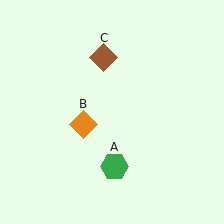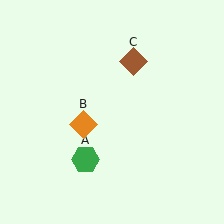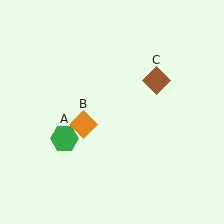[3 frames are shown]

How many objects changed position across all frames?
2 objects changed position: green hexagon (object A), brown diamond (object C).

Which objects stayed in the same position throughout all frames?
Orange diamond (object B) remained stationary.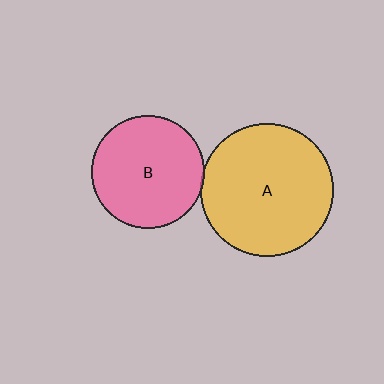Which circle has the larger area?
Circle A (yellow).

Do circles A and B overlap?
Yes.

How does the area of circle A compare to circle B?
Approximately 1.4 times.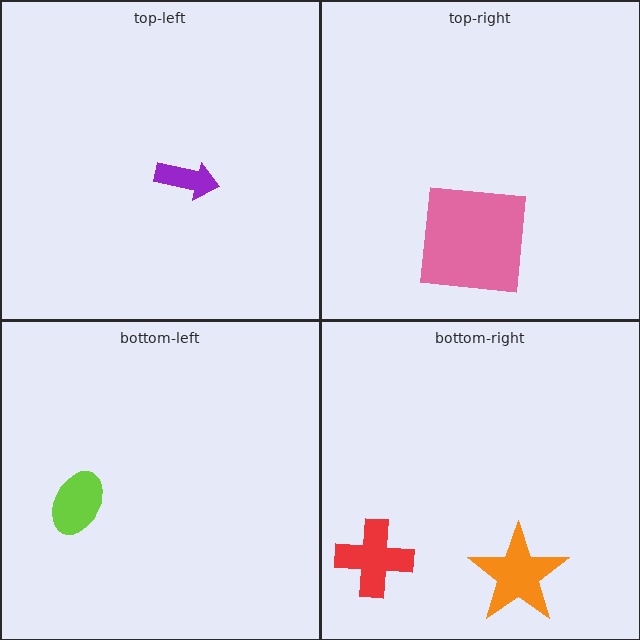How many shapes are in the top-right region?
1.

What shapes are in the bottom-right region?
The orange star, the red cross.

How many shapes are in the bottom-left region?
1.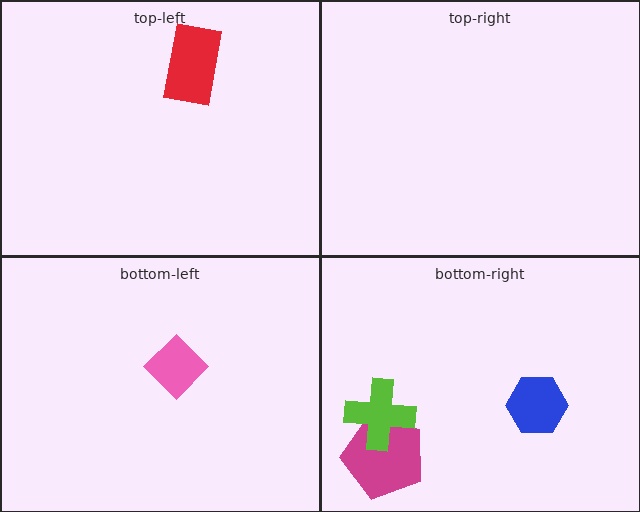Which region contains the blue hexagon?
The bottom-right region.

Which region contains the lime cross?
The bottom-right region.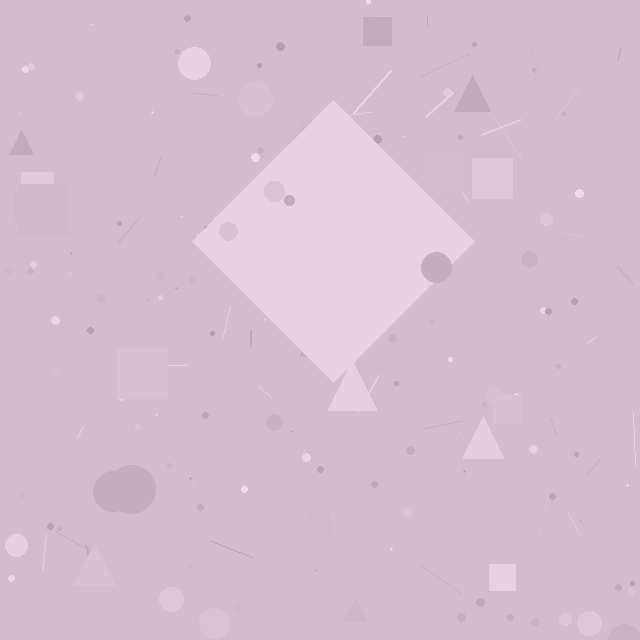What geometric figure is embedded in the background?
A diamond is embedded in the background.